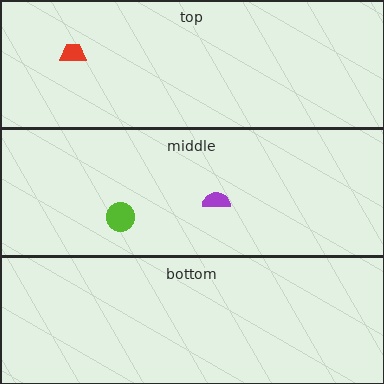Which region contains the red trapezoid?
The top region.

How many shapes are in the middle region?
2.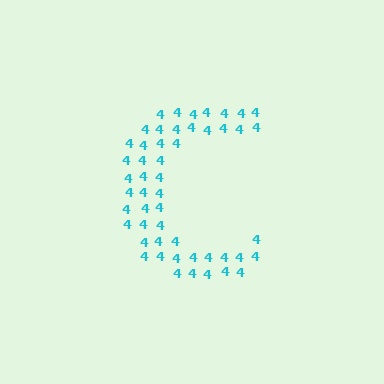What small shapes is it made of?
It is made of small digit 4's.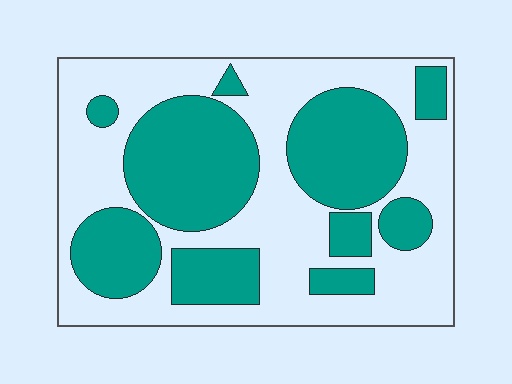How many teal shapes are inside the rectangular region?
10.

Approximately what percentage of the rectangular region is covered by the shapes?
Approximately 45%.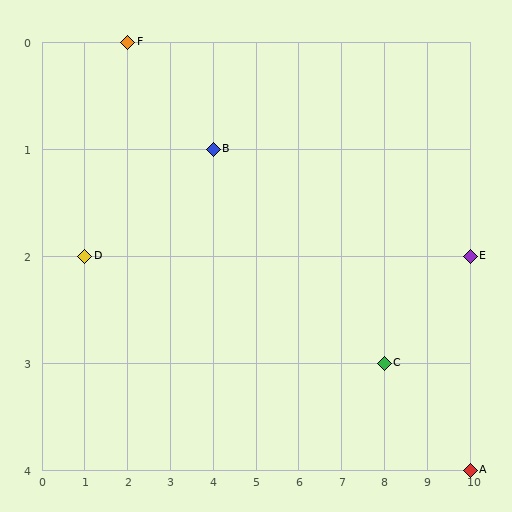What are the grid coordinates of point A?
Point A is at grid coordinates (10, 4).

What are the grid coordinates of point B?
Point B is at grid coordinates (4, 1).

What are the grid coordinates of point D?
Point D is at grid coordinates (1, 2).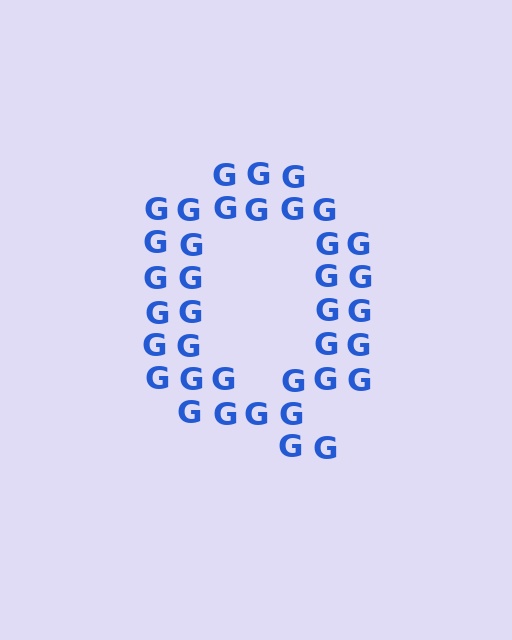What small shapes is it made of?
It is made of small letter G's.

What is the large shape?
The large shape is the letter Q.